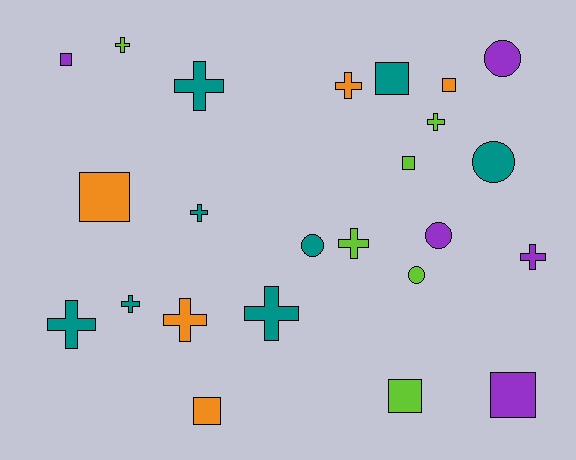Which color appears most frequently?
Teal, with 8 objects.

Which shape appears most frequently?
Cross, with 11 objects.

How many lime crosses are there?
There are 3 lime crosses.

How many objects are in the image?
There are 24 objects.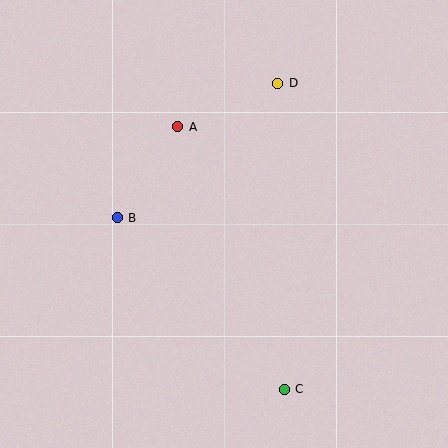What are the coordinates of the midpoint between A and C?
The midpoint between A and C is at (231, 258).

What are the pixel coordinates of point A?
Point A is at (178, 127).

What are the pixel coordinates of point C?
Point C is at (284, 389).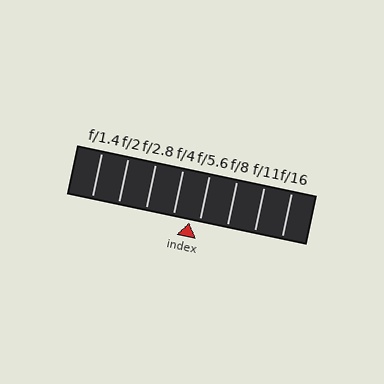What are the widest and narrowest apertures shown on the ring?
The widest aperture shown is f/1.4 and the narrowest is f/16.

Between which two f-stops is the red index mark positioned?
The index mark is between f/4 and f/5.6.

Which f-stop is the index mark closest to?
The index mark is closest to f/5.6.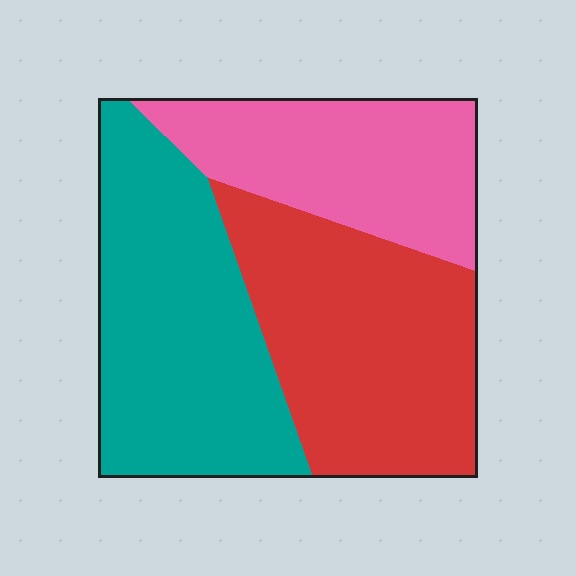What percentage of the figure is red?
Red takes up about three eighths (3/8) of the figure.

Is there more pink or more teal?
Teal.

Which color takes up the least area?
Pink, at roughly 25%.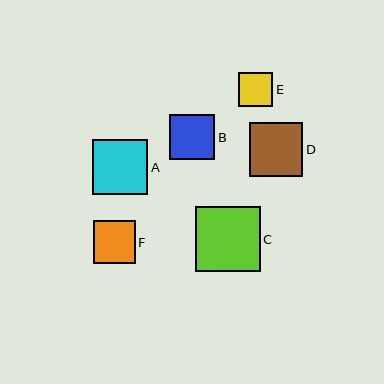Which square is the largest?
Square C is the largest with a size of approximately 64 pixels.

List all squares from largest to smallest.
From largest to smallest: C, A, D, B, F, E.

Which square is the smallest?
Square E is the smallest with a size of approximately 34 pixels.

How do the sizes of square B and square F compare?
Square B and square F are approximately the same size.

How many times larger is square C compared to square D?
Square C is approximately 1.2 times the size of square D.